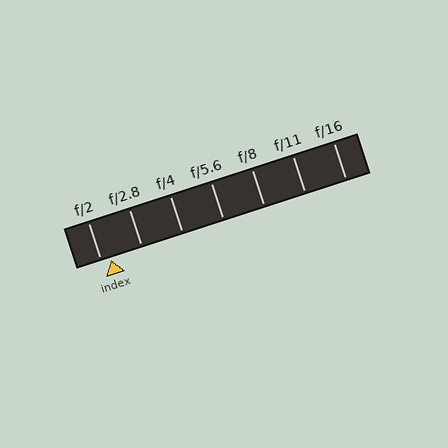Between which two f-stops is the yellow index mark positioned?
The index mark is between f/2 and f/2.8.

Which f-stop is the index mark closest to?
The index mark is closest to f/2.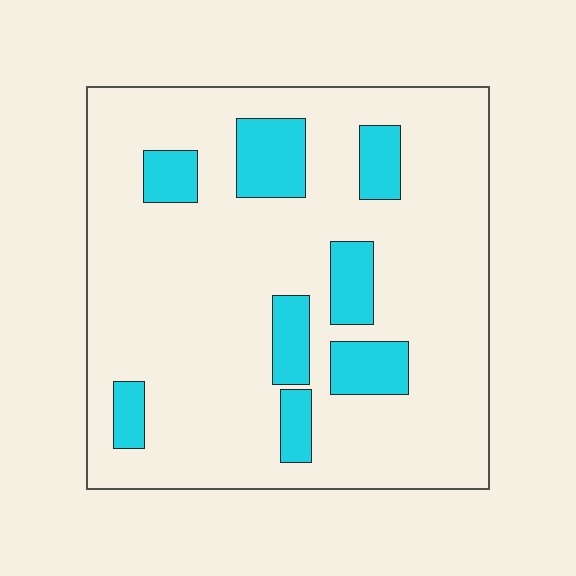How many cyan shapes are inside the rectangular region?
8.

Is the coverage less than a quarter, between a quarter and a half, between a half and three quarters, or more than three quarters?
Less than a quarter.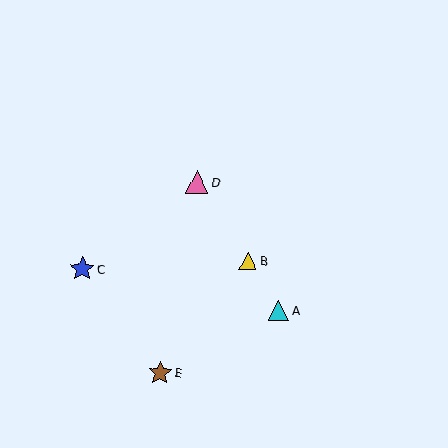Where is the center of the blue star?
The center of the blue star is at (82, 269).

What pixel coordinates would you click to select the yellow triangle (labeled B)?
Click at (248, 261) to select the yellow triangle B.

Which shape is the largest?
The blue star (labeled C) is the largest.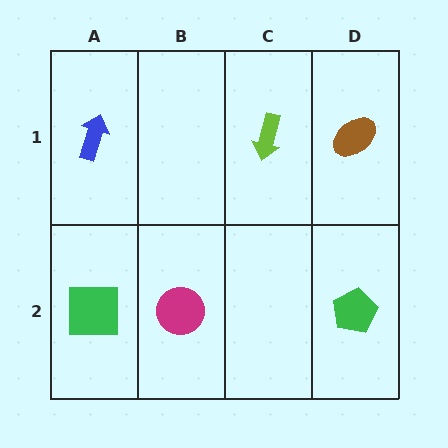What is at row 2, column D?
A green pentagon.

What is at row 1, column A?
A blue arrow.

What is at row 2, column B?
A magenta circle.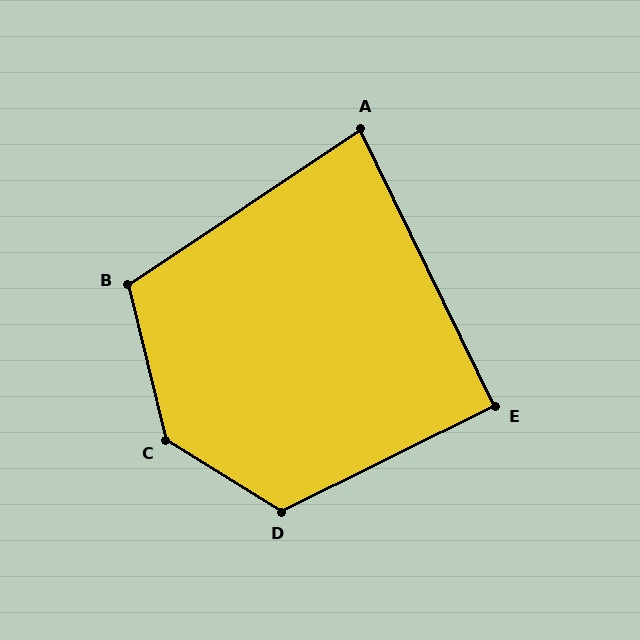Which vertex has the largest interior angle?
C, at approximately 136 degrees.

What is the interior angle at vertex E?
Approximately 90 degrees (approximately right).